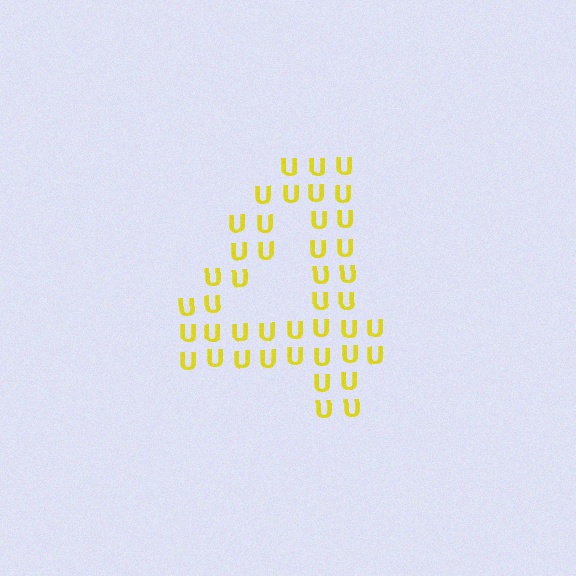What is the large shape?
The large shape is the digit 4.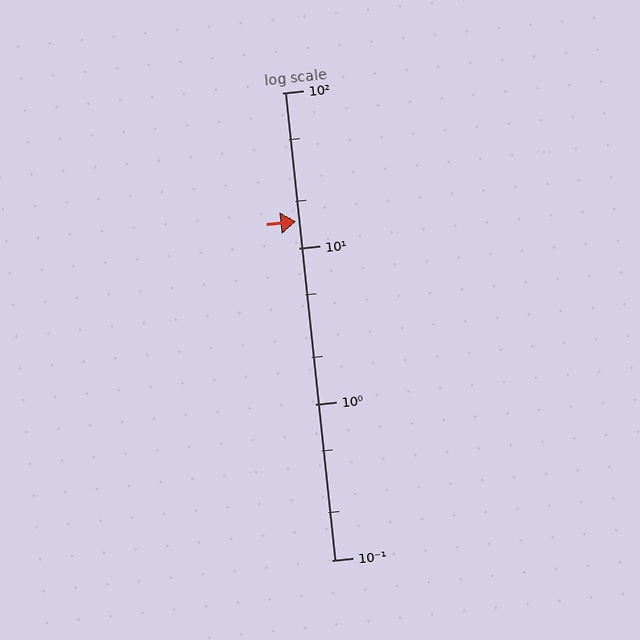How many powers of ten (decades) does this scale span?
The scale spans 3 decades, from 0.1 to 100.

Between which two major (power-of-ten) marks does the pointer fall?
The pointer is between 10 and 100.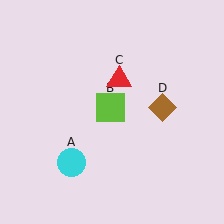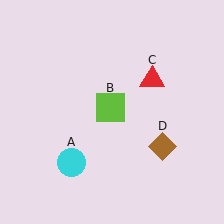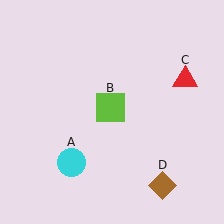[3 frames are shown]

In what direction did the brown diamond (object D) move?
The brown diamond (object D) moved down.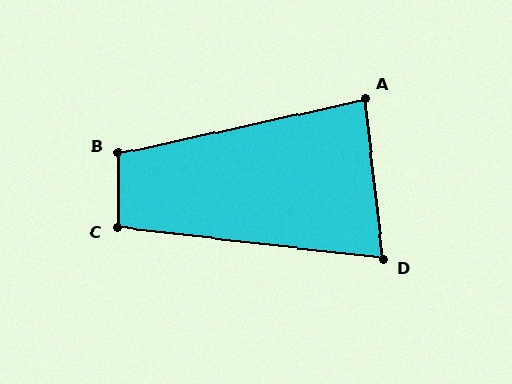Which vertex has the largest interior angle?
B, at approximately 103 degrees.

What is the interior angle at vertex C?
Approximately 96 degrees (obtuse).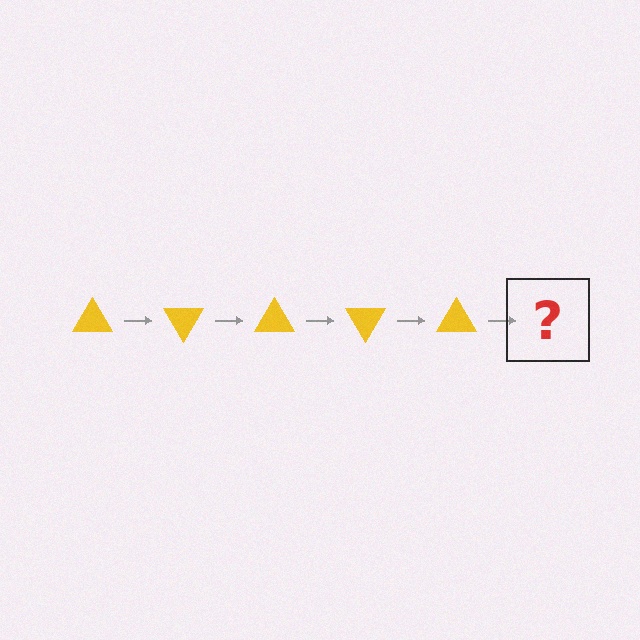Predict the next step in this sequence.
The next step is a yellow triangle rotated 300 degrees.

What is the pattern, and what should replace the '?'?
The pattern is that the triangle rotates 60 degrees each step. The '?' should be a yellow triangle rotated 300 degrees.